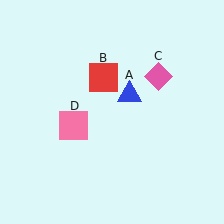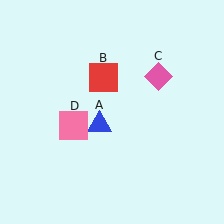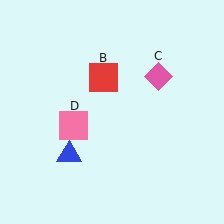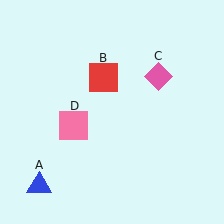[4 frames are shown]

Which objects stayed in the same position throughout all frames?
Red square (object B) and pink diamond (object C) and pink square (object D) remained stationary.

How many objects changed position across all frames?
1 object changed position: blue triangle (object A).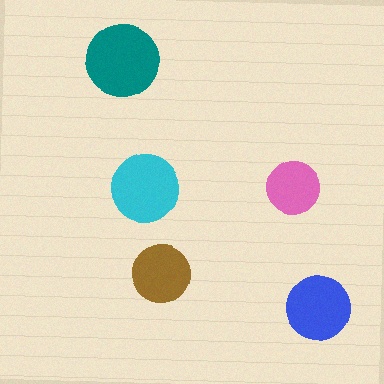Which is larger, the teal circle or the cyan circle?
The teal one.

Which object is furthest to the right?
The blue circle is rightmost.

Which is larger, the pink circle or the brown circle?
The brown one.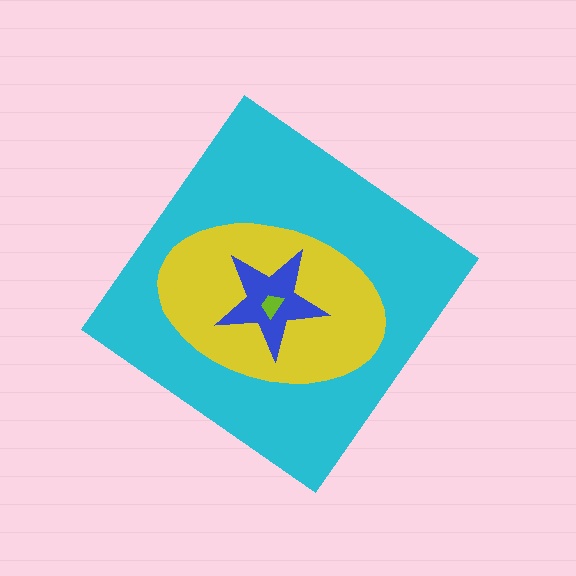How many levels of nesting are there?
4.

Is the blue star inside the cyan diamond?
Yes.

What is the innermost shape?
The lime trapezoid.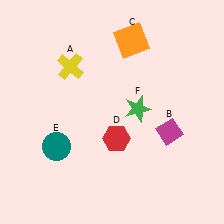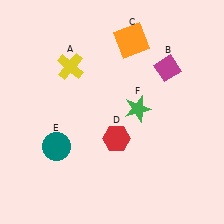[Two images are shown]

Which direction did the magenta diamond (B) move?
The magenta diamond (B) moved up.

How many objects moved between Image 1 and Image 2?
1 object moved between the two images.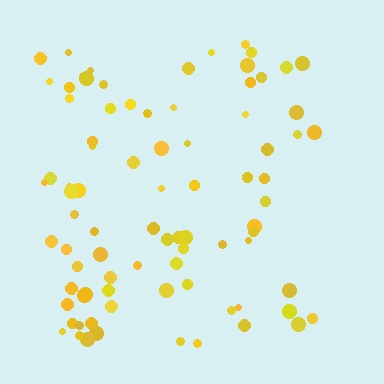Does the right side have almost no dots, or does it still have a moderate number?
Still a moderate number, just noticeably fewer than the left.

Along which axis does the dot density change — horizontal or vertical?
Horizontal.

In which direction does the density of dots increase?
From right to left, with the left side densest.